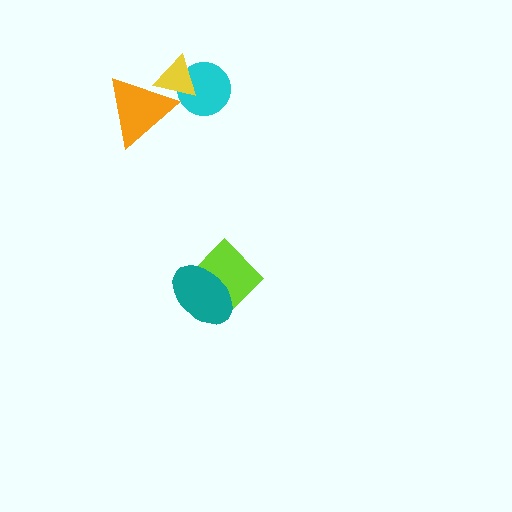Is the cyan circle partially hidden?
Yes, it is partially covered by another shape.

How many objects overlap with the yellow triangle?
2 objects overlap with the yellow triangle.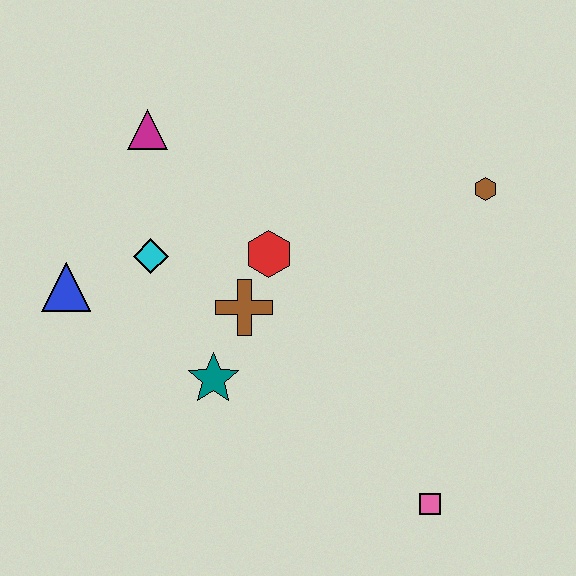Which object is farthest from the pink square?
The magenta triangle is farthest from the pink square.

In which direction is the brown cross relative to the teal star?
The brown cross is above the teal star.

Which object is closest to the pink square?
The teal star is closest to the pink square.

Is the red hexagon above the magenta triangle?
No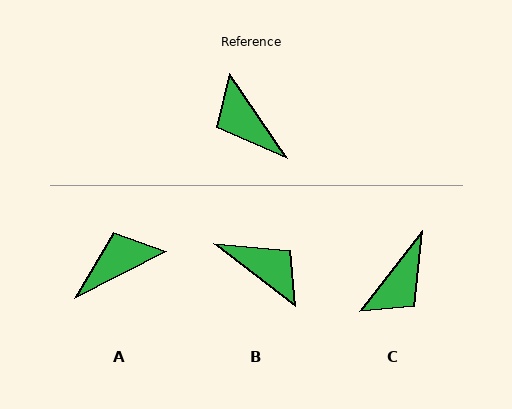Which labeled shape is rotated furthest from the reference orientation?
B, about 162 degrees away.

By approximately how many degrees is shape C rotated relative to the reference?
Approximately 108 degrees counter-clockwise.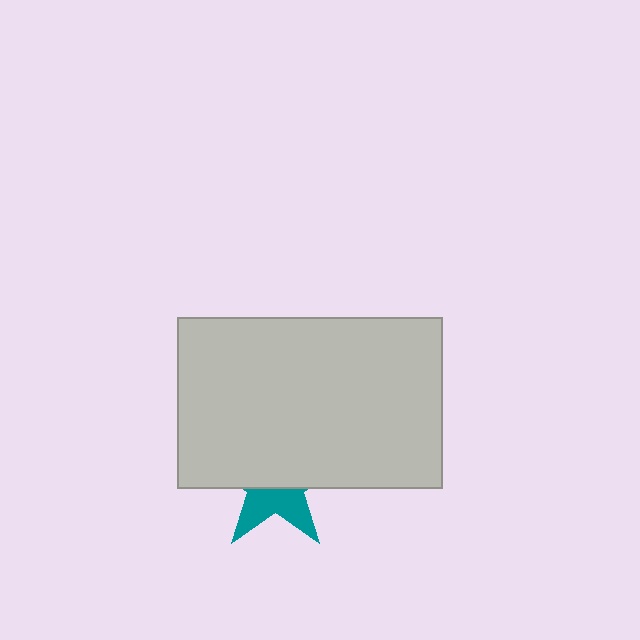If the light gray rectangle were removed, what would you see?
You would see the complete teal star.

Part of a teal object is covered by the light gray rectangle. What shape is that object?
It is a star.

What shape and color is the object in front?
The object in front is a light gray rectangle.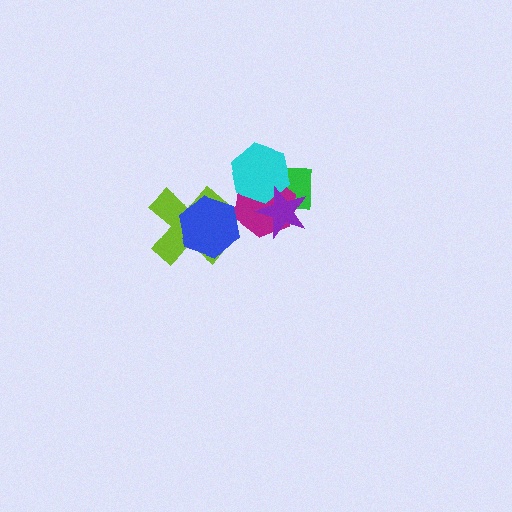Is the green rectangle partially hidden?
Yes, it is partially covered by another shape.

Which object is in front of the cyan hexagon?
The purple star is in front of the cyan hexagon.